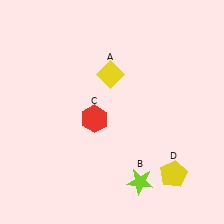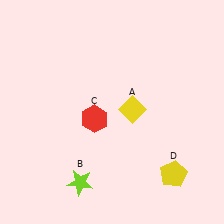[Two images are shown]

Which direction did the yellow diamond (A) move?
The yellow diamond (A) moved down.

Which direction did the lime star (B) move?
The lime star (B) moved left.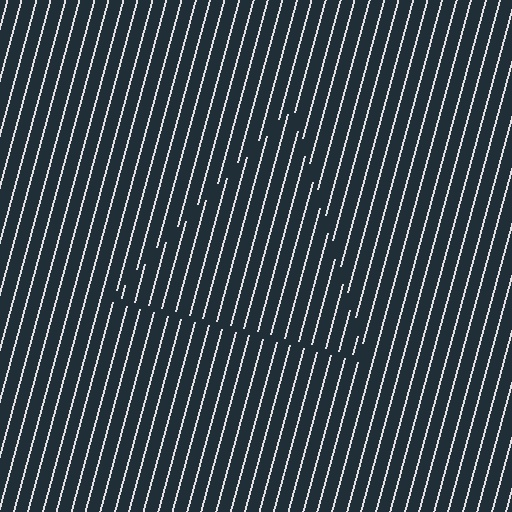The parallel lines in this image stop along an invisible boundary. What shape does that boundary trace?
An illusory triangle. The interior of the shape contains the same grating, shifted by half a period — the contour is defined by the phase discontinuity where line-ends from the inner and outer gratings abut.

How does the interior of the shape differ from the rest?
The interior of the shape contains the same grating, shifted by half a period — the contour is defined by the phase discontinuity where line-ends from the inner and outer gratings abut.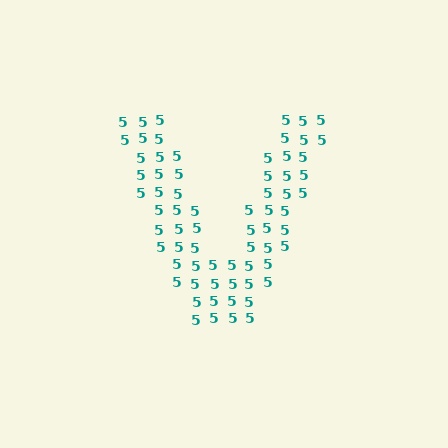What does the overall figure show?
The overall figure shows the letter V.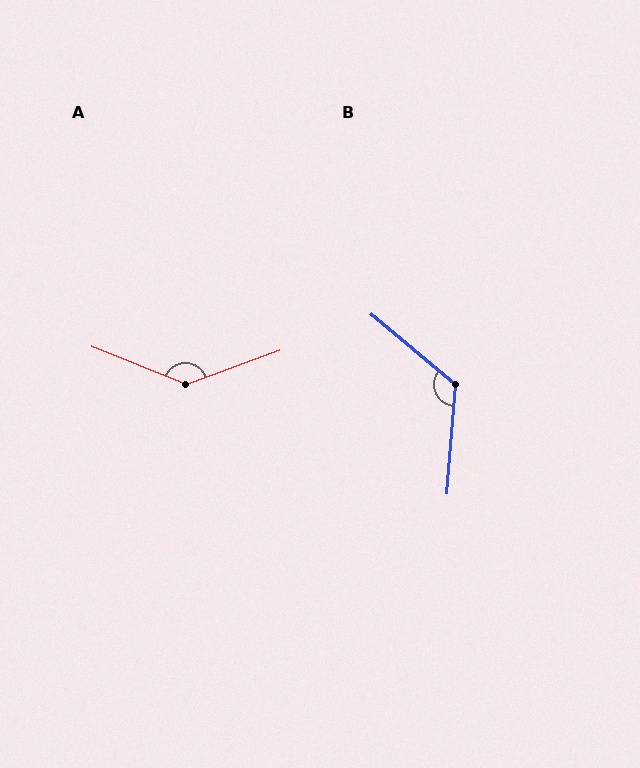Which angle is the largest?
A, at approximately 138 degrees.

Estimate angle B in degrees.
Approximately 126 degrees.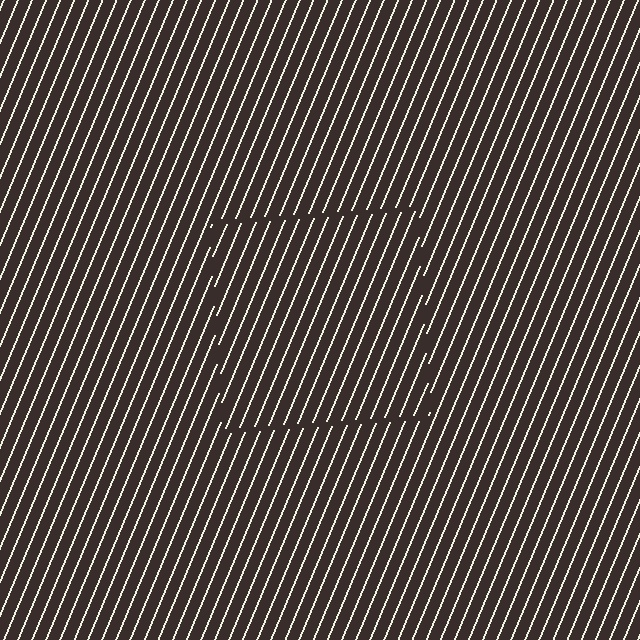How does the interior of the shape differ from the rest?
The interior of the shape contains the same grating, shifted by half a period — the contour is defined by the phase discontinuity where line-ends from the inner and outer gratings abut.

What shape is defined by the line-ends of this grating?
An illusory square. The interior of the shape contains the same grating, shifted by half a period — the contour is defined by the phase discontinuity where line-ends from the inner and outer gratings abut.